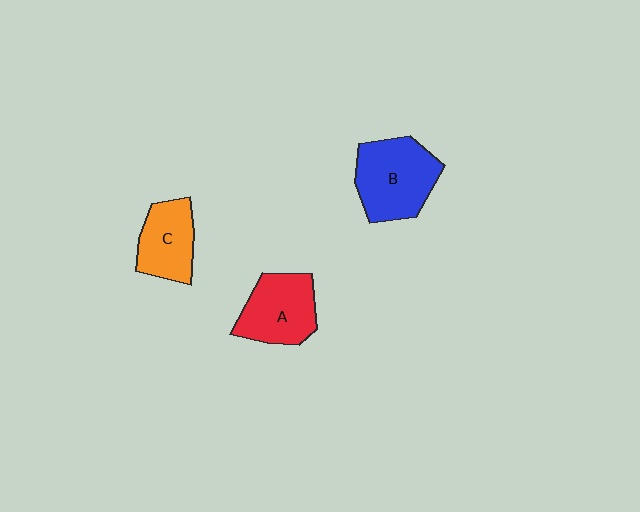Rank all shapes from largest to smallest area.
From largest to smallest: B (blue), A (red), C (orange).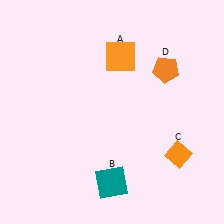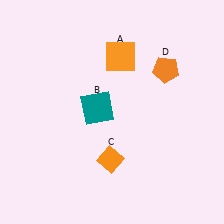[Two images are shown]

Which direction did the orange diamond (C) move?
The orange diamond (C) moved left.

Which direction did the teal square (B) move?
The teal square (B) moved up.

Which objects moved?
The objects that moved are: the teal square (B), the orange diamond (C).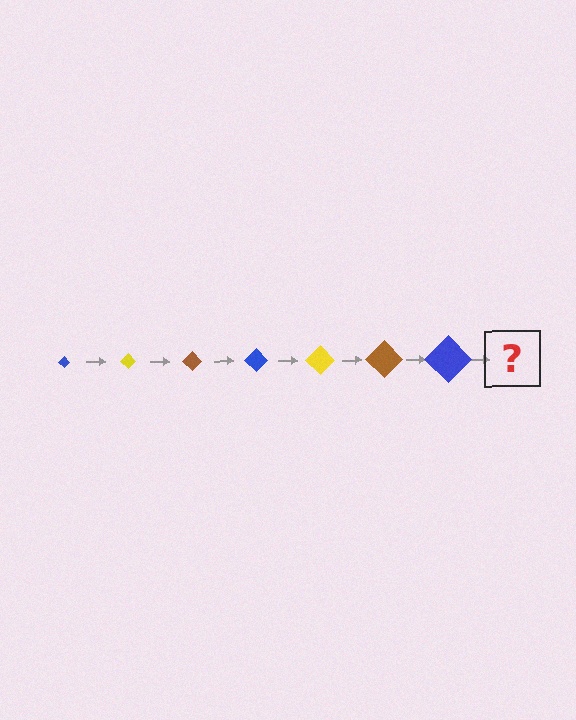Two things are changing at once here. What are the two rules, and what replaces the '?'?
The two rules are that the diamond grows larger each step and the color cycles through blue, yellow, and brown. The '?' should be a yellow diamond, larger than the previous one.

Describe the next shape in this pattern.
It should be a yellow diamond, larger than the previous one.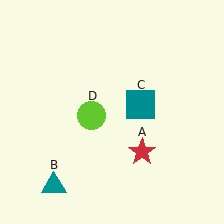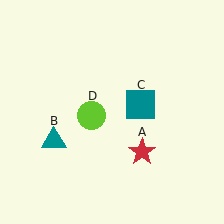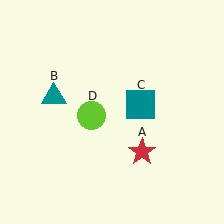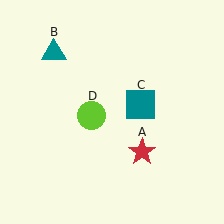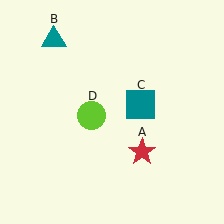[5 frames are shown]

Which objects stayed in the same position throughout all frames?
Red star (object A) and teal square (object C) and lime circle (object D) remained stationary.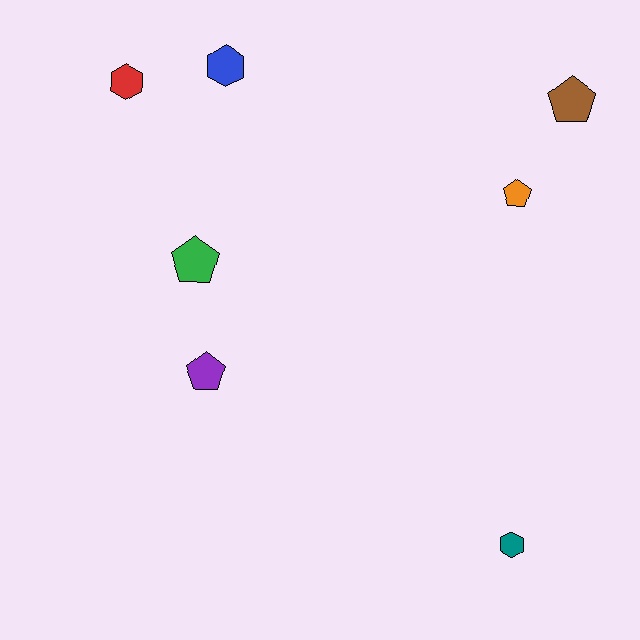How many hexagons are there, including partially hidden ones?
There are 3 hexagons.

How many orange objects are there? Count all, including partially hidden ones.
There is 1 orange object.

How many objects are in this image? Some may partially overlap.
There are 7 objects.